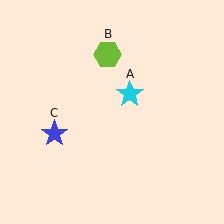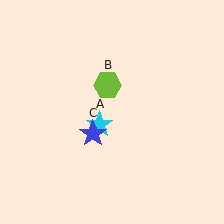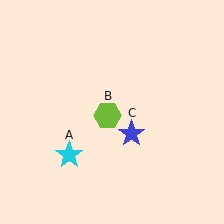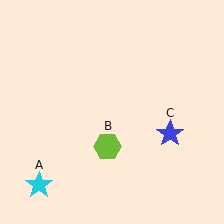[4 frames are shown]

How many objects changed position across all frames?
3 objects changed position: cyan star (object A), lime hexagon (object B), blue star (object C).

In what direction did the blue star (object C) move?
The blue star (object C) moved right.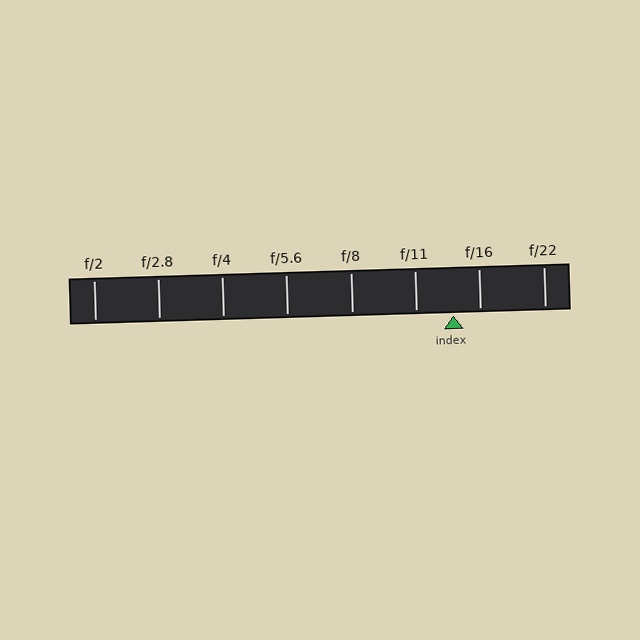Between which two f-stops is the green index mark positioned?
The index mark is between f/11 and f/16.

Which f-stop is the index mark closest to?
The index mark is closest to f/16.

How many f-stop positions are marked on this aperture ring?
There are 8 f-stop positions marked.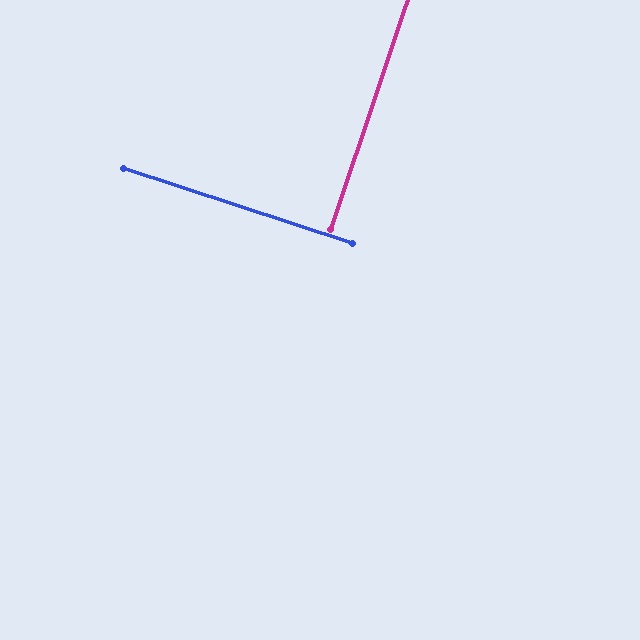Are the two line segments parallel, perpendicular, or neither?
Perpendicular — they meet at approximately 90°.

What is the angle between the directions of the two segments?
Approximately 90 degrees.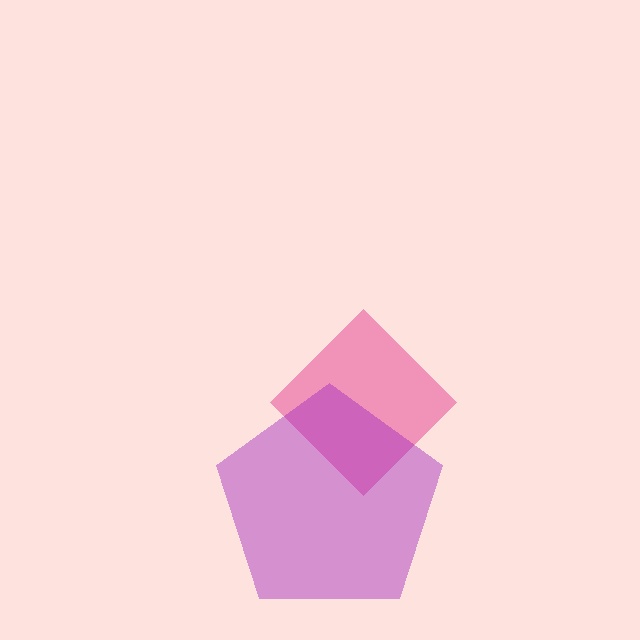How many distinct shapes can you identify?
There are 2 distinct shapes: a pink diamond, a purple pentagon.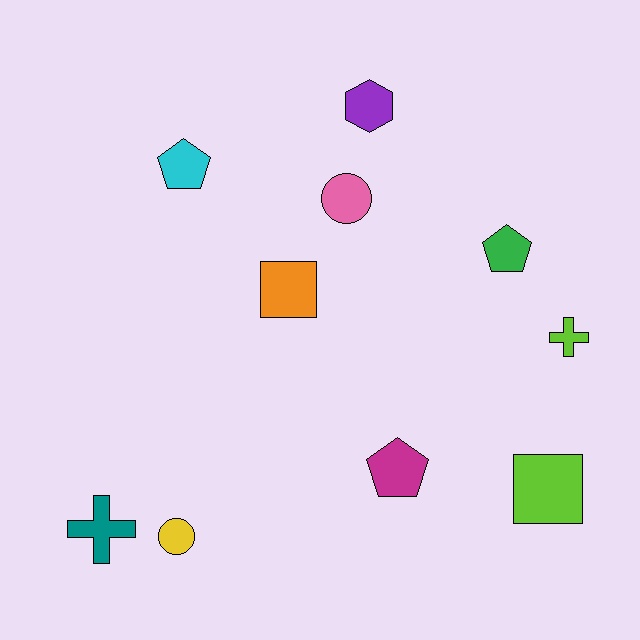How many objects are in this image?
There are 10 objects.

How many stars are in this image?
There are no stars.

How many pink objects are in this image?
There is 1 pink object.